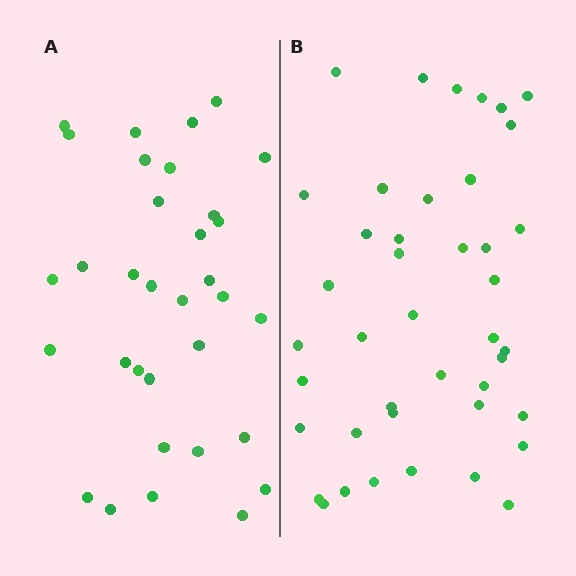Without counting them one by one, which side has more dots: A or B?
Region B (the right region) has more dots.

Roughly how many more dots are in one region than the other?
Region B has roughly 8 or so more dots than region A.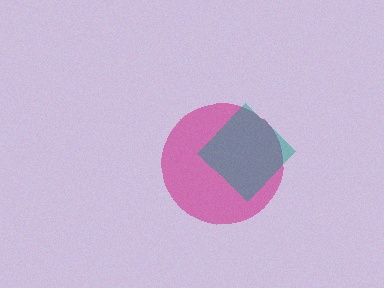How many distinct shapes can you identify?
There are 2 distinct shapes: a magenta circle, a teal diamond.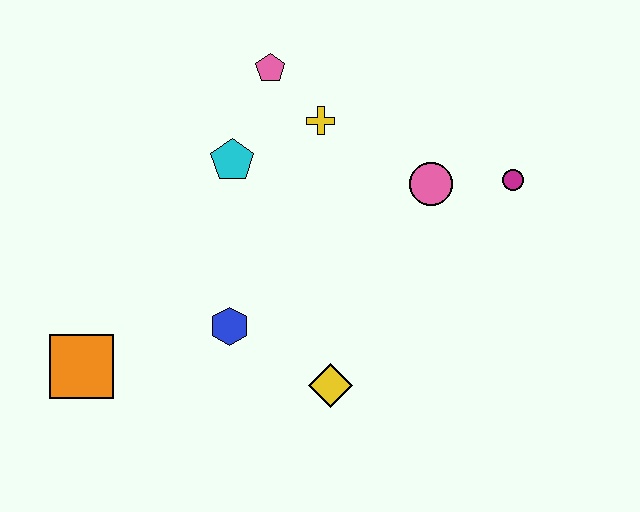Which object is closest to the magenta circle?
The pink circle is closest to the magenta circle.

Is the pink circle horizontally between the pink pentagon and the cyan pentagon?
No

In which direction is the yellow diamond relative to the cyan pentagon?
The yellow diamond is below the cyan pentagon.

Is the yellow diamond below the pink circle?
Yes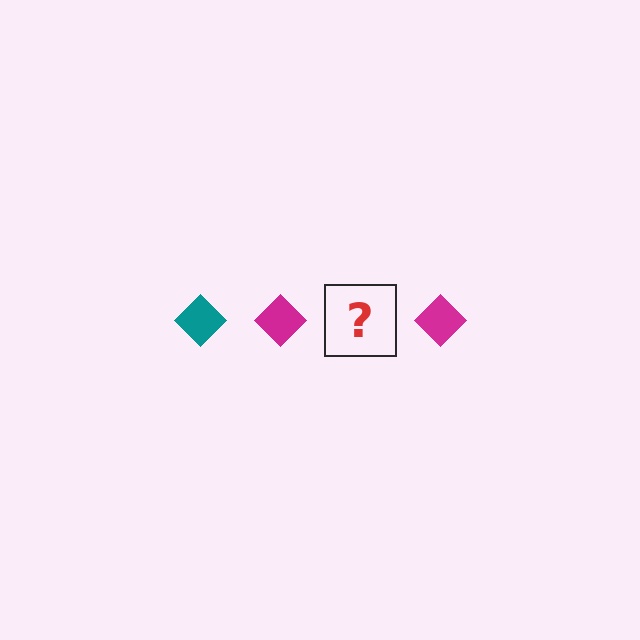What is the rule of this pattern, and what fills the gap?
The rule is that the pattern cycles through teal, magenta diamonds. The gap should be filled with a teal diamond.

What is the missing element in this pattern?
The missing element is a teal diamond.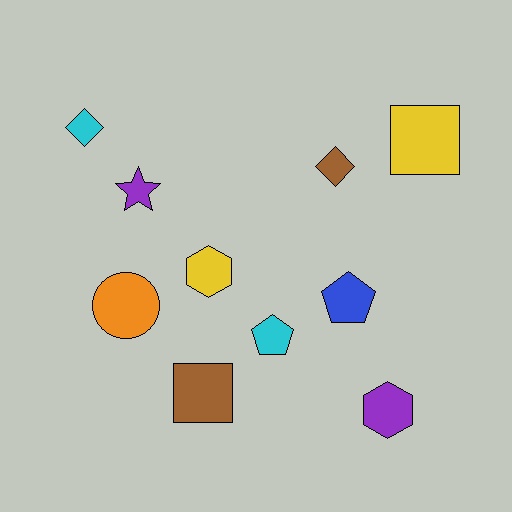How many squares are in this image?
There are 2 squares.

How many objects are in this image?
There are 10 objects.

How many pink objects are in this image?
There are no pink objects.